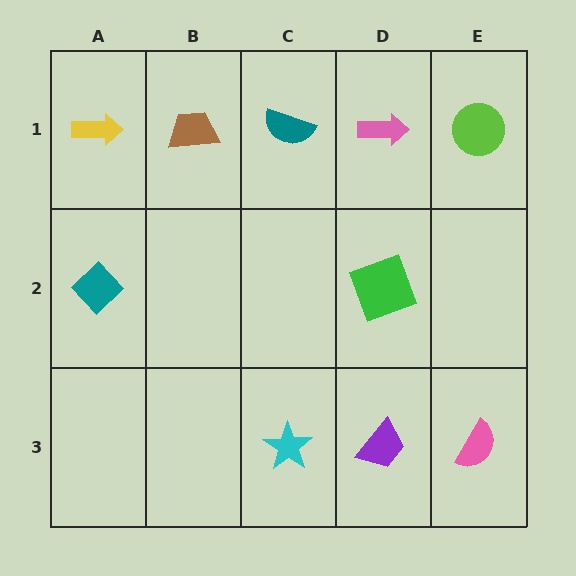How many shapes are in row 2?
2 shapes.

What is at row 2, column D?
A green square.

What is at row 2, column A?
A teal diamond.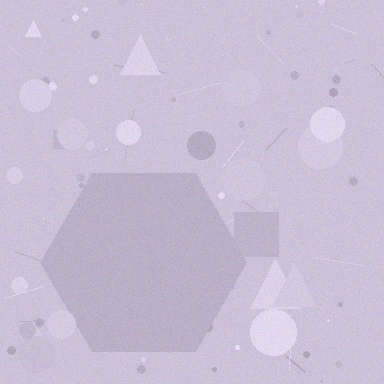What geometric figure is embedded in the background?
A hexagon is embedded in the background.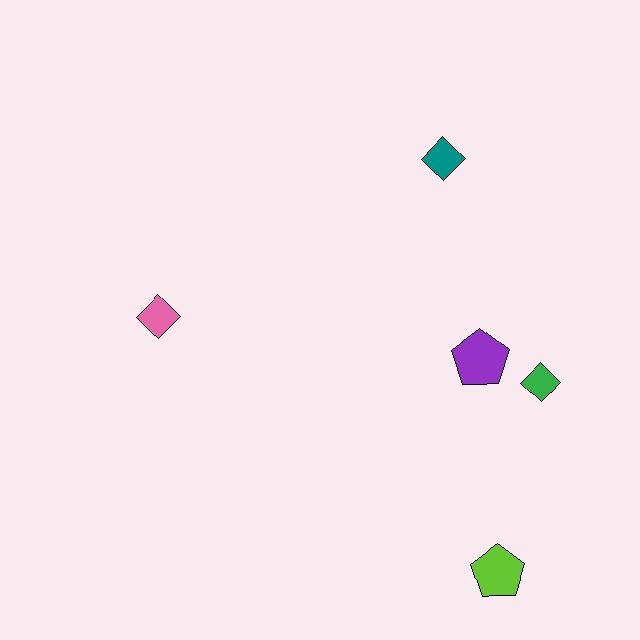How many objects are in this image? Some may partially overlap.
There are 5 objects.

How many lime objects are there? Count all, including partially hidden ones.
There is 1 lime object.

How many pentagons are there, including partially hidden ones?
There are 2 pentagons.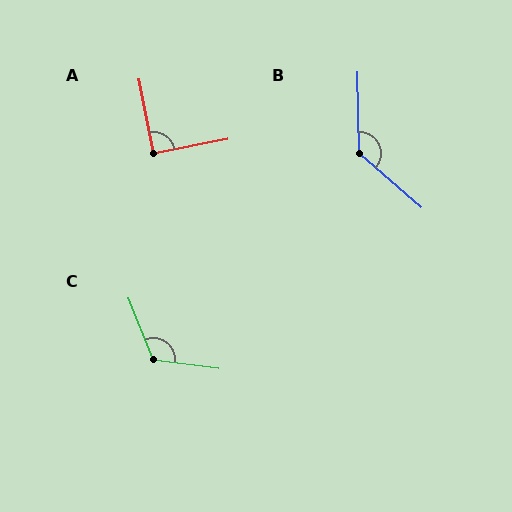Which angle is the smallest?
A, at approximately 90 degrees.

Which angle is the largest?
B, at approximately 132 degrees.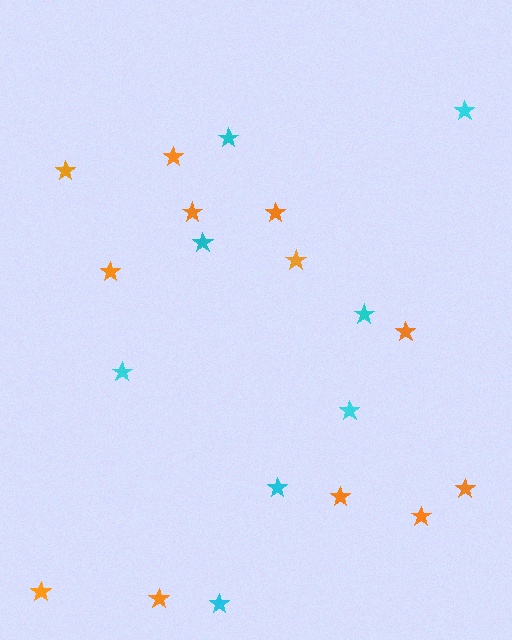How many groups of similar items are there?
There are 2 groups: one group of cyan stars (8) and one group of orange stars (12).